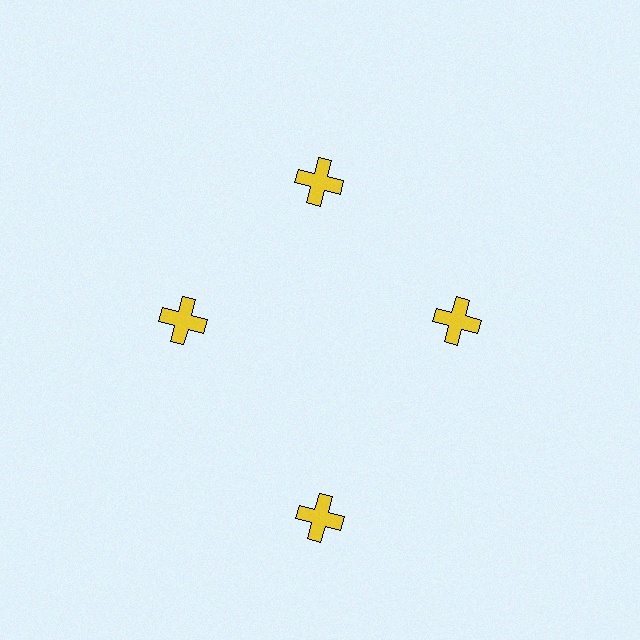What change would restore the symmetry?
The symmetry would be restored by moving it inward, back onto the ring so that all 4 crosses sit at equal angles and equal distance from the center.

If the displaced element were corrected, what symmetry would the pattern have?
It would have 4-fold rotational symmetry — the pattern would map onto itself every 90 degrees.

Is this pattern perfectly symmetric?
No. The 4 yellow crosses are arranged in a ring, but one element near the 6 o'clock position is pushed outward from the center, breaking the 4-fold rotational symmetry.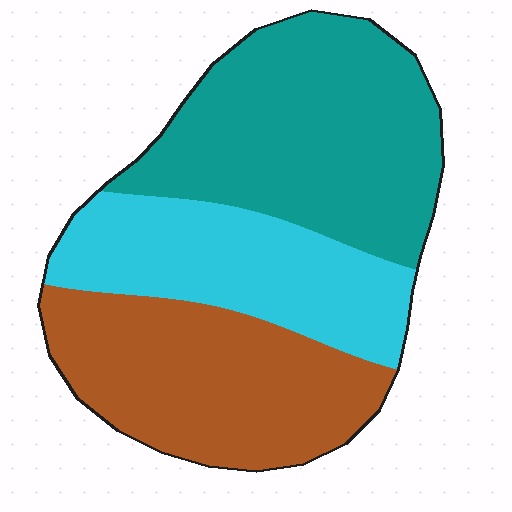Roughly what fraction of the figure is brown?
Brown takes up about one third (1/3) of the figure.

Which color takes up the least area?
Cyan, at roughly 25%.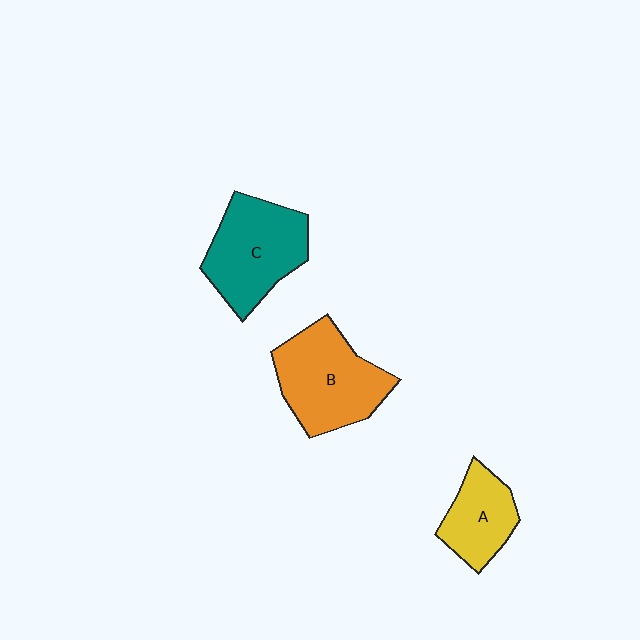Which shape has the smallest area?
Shape A (yellow).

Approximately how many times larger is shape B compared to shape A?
Approximately 1.6 times.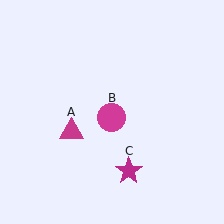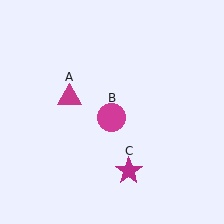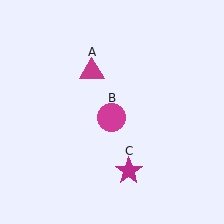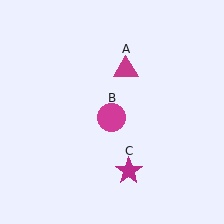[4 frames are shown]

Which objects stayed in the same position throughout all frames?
Magenta circle (object B) and magenta star (object C) remained stationary.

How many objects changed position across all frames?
1 object changed position: magenta triangle (object A).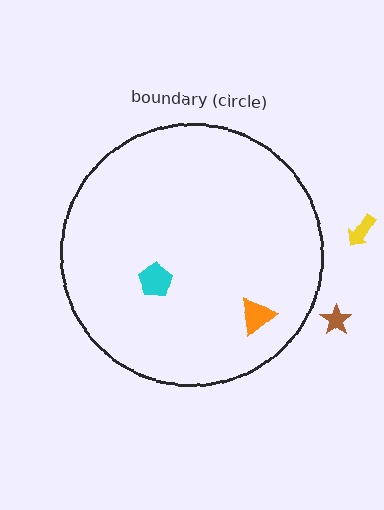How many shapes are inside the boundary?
2 inside, 2 outside.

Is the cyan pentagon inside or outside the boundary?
Inside.